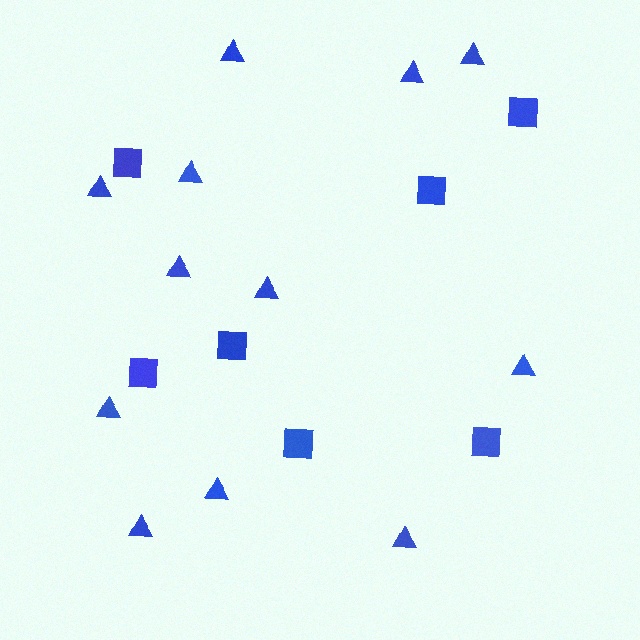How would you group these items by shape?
There are 2 groups: one group of squares (7) and one group of triangles (12).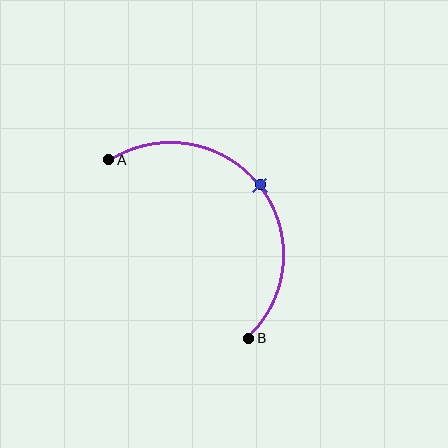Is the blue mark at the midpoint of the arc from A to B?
Yes. The blue mark lies on the arc at equal arc-length from both A and B — it is the arc midpoint.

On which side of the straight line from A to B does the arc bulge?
The arc bulges above and to the right of the straight line connecting A and B.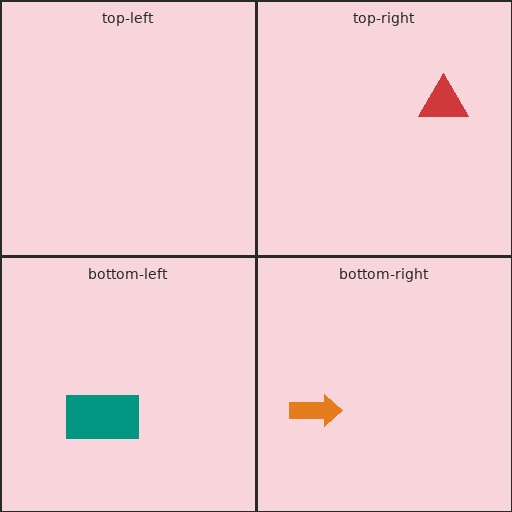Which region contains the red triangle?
The top-right region.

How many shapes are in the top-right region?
1.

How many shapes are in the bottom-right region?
1.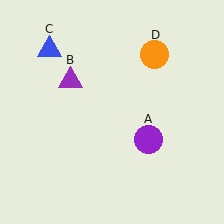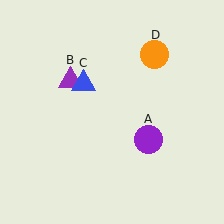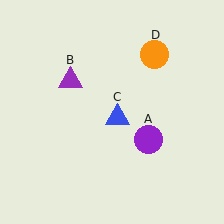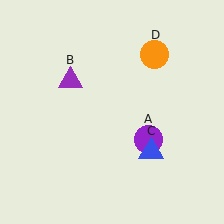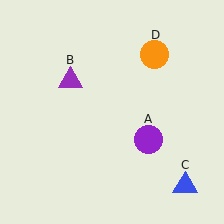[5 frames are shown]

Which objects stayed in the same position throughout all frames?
Purple circle (object A) and purple triangle (object B) and orange circle (object D) remained stationary.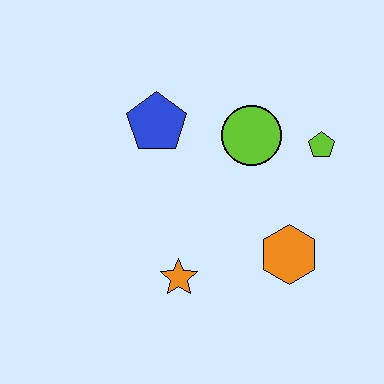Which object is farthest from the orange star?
The lime pentagon is farthest from the orange star.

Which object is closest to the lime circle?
The lime pentagon is closest to the lime circle.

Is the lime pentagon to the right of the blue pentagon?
Yes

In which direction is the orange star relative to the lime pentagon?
The orange star is to the left of the lime pentagon.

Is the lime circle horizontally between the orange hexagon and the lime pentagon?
No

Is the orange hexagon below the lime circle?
Yes